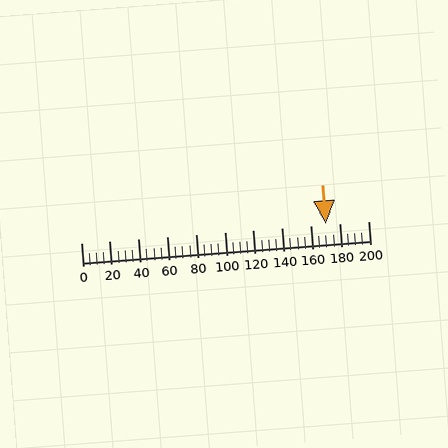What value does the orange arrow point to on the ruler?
The orange arrow points to approximately 171.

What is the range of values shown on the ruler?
The ruler shows values from 0 to 200.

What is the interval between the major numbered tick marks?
The major tick marks are spaced 20 units apart.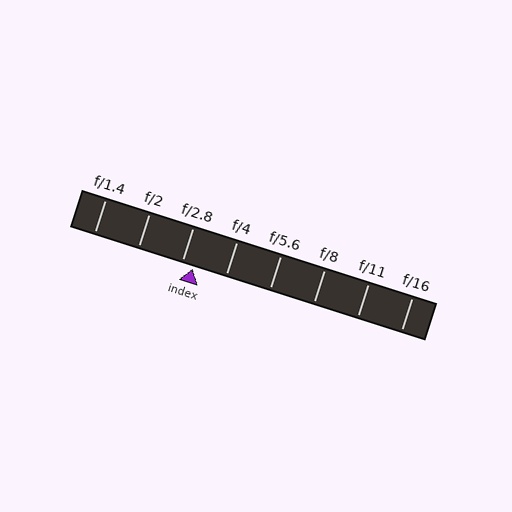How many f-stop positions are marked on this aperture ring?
There are 8 f-stop positions marked.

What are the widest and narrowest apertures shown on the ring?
The widest aperture shown is f/1.4 and the narrowest is f/16.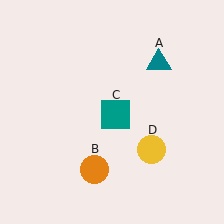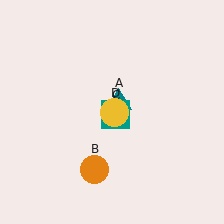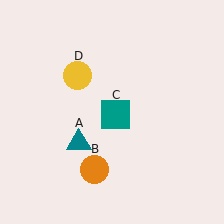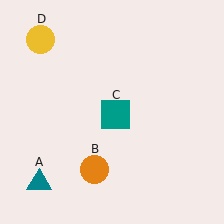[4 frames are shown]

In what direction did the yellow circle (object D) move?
The yellow circle (object D) moved up and to the left.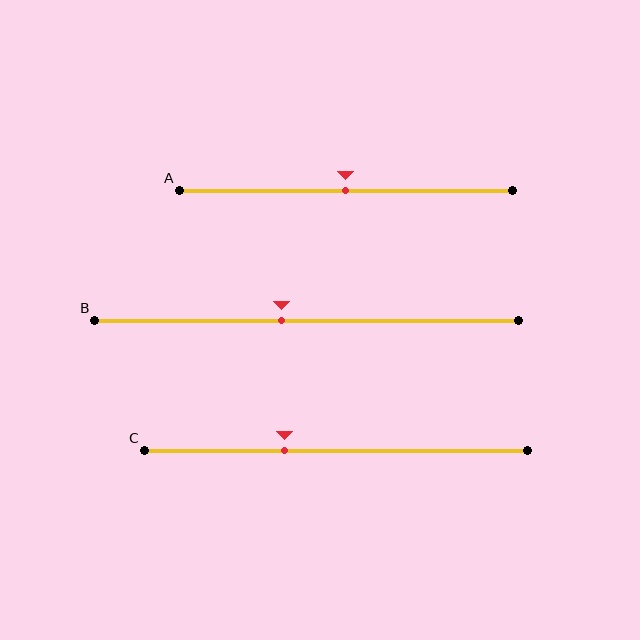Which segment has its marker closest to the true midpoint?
Segment A has its marker closest to the true midpoint.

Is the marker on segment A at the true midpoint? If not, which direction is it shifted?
Yes, the marker on segment A is at the true midpoint.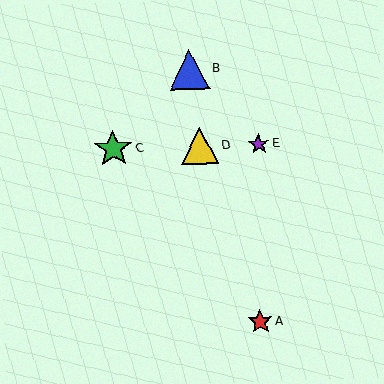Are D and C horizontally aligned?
Yes, both are at y≈146.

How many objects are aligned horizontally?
3 objects (C, D, E) are aligned horizontally.